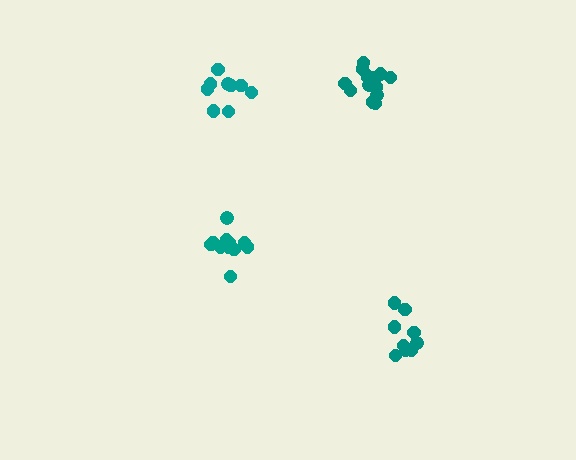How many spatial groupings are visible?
There are 4 spatial groupings.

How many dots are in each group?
Group 1: 9 dots, Group 2: 12 dots, Group 3: 9 dots, Group 4: 15 dots (45 total).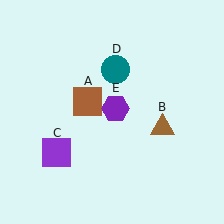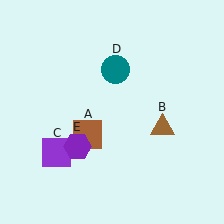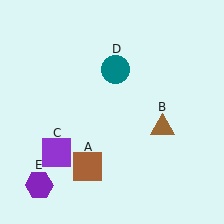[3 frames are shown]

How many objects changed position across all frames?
2 objects changed position: brown square (object A), purple hexagon (object E).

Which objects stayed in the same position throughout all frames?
Brown triangle (object B) and purple square (object C) and teal circle (object D) remained stationary.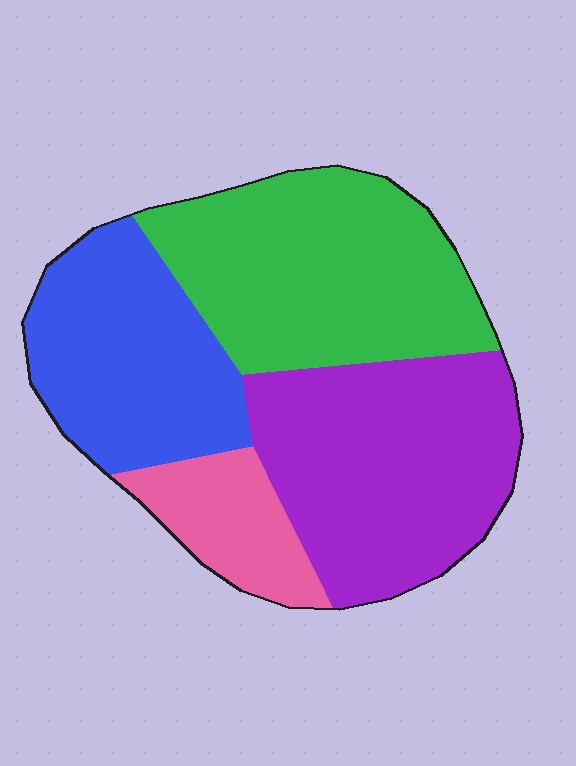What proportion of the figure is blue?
Blue covers 24% of the figure.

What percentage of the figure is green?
Green covers around 30% of the figure.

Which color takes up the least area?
Pink, at roughly 10%.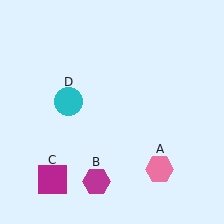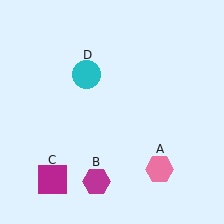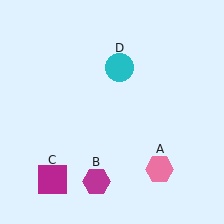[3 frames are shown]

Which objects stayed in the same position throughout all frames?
Pink hexagon (object A) and magenta hexagon (object B) and magenta square (object C) remained stationary.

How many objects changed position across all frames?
1 object changed position: cyan circle (object D).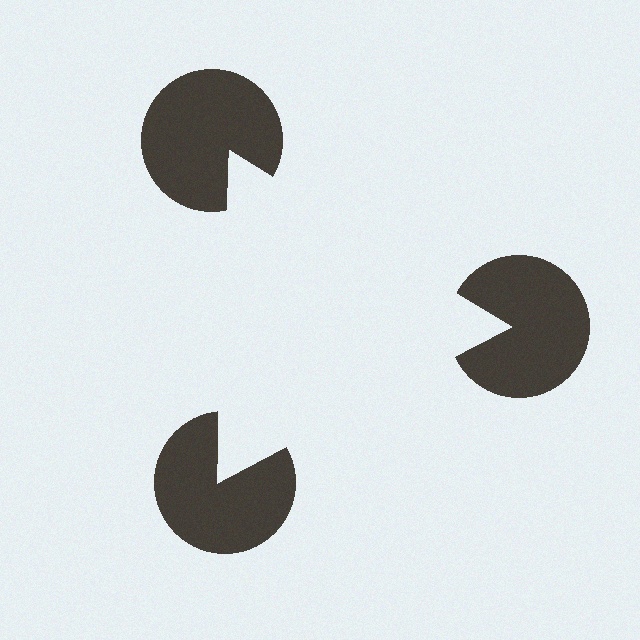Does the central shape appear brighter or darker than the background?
It typically appears slightly brighter than the background, even though no actual brightness change is drawn.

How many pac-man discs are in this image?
There are 3 — one at each vertex of the illusory triangle.